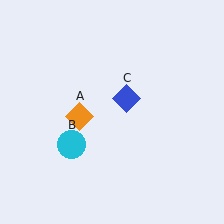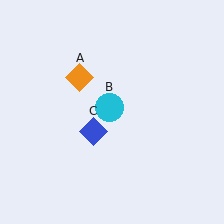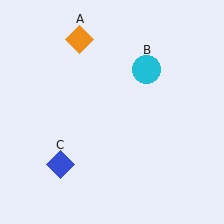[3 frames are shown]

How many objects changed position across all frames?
3 objects changed position: orange diamond (object A), cyan circle (object B), blue diamond (object C).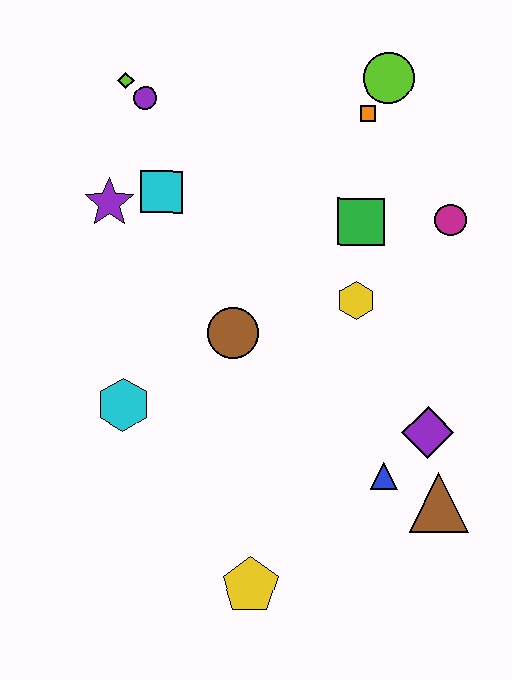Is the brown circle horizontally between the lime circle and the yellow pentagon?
No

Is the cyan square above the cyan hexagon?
Yes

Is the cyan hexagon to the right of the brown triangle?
No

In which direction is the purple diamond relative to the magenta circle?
The purple diamond is below the magenta circle.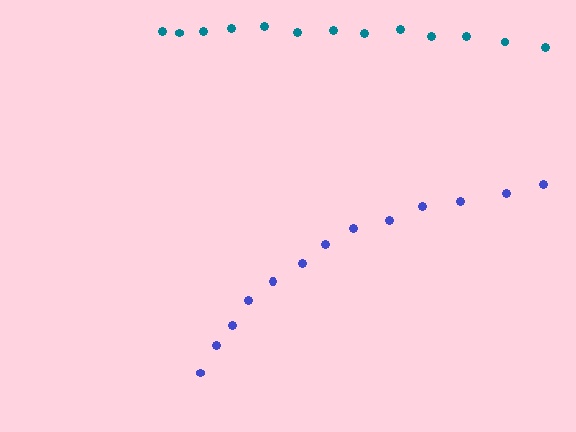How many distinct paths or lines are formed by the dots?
There are 2 distinct paths.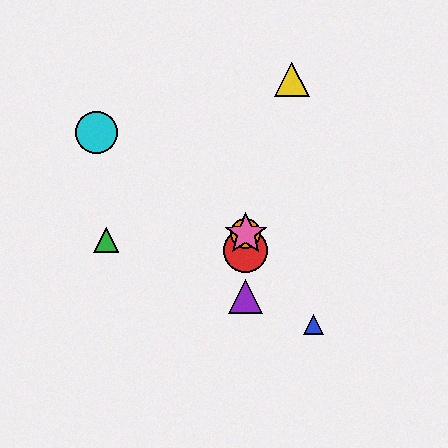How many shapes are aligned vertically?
4 shapes (the red circle, the purple triangle, the orange circle, the pink star) are aligned vertically.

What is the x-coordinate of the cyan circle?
The cyan circle is at x≈97.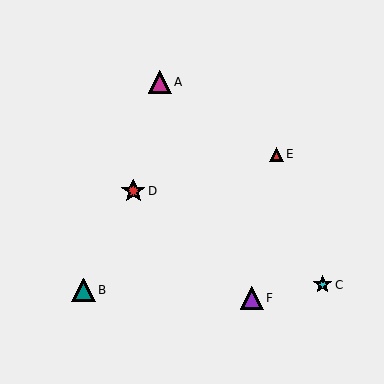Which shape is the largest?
The red star (labeled D) is the largest.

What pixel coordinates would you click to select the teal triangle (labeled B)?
Click at (84, 290) to select the teal triangle B.